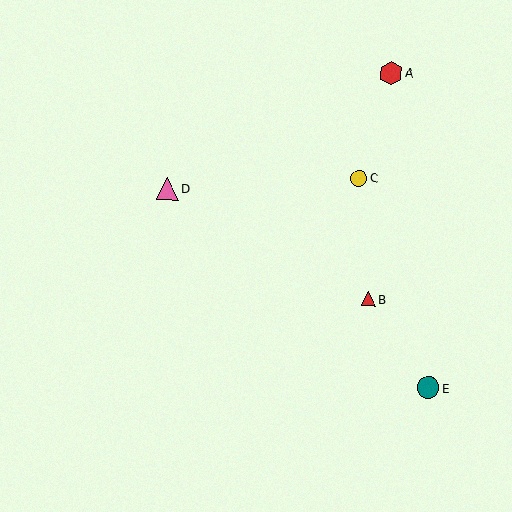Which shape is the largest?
The red hexagon (labeled A) is the largest.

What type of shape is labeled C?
Shape C is a yellow circle.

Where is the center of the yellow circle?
The center of the yellow circle is at (359, 178).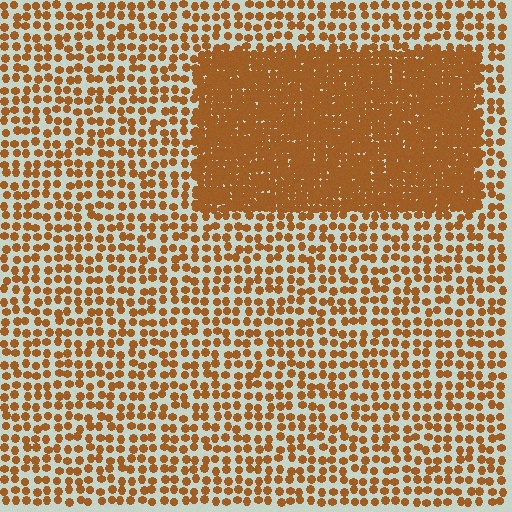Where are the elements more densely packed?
The elements are more densely packed inside the rectangle boundary.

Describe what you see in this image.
The image contains small brown elements arranged at two different densities. A rectangle-shaped region is visible where the elements are more densely packed than the surrounding area.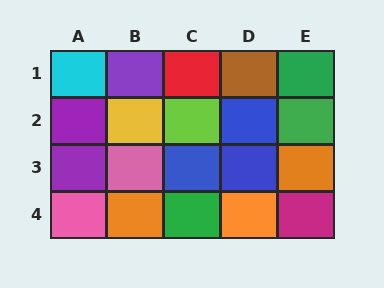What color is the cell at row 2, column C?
Lime.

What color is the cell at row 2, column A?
Purple.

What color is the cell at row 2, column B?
Yellow.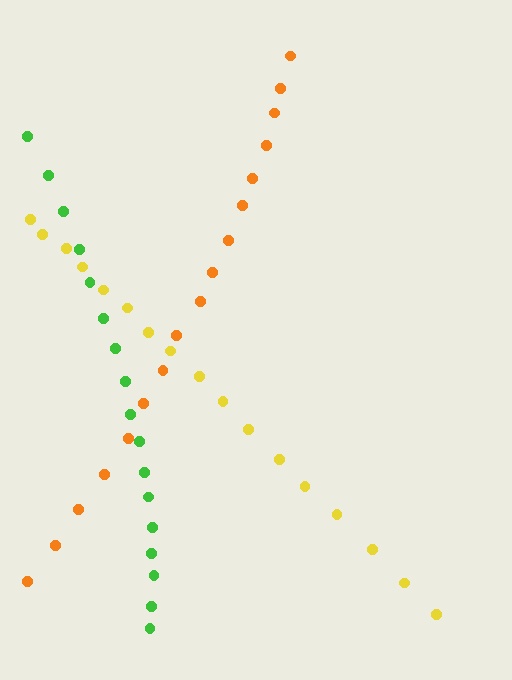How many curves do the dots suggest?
There are 3 distinct paths.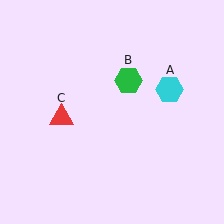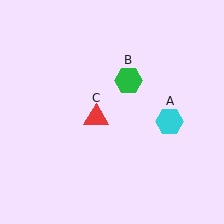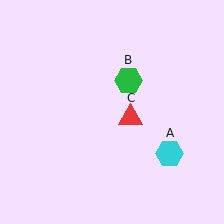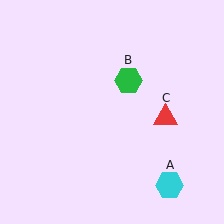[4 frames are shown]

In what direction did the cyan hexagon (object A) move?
The cyan hexagon (object A) moved down.